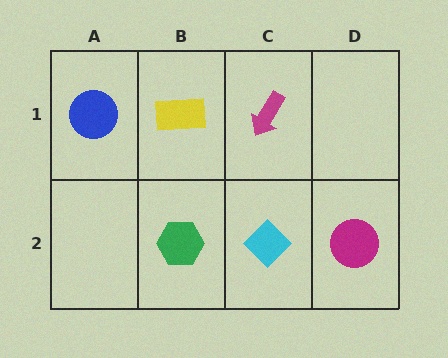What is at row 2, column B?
A green hexagon.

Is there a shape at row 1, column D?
No, that cell is empty.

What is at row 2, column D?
A magenta circle.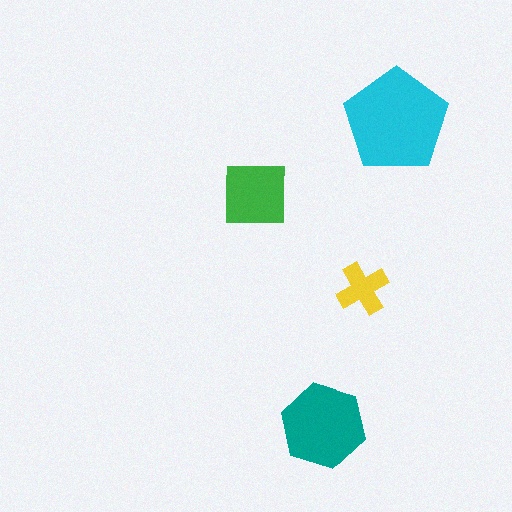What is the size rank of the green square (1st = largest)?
3rd.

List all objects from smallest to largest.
The yellow cross, the green square, the teal hexagon, the cyan pentagon.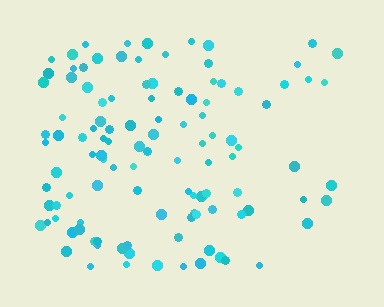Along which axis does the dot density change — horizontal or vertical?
Horizontal.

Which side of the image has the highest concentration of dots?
The left.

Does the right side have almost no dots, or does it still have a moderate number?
Still a moderate number, just noticeably fewer than the left.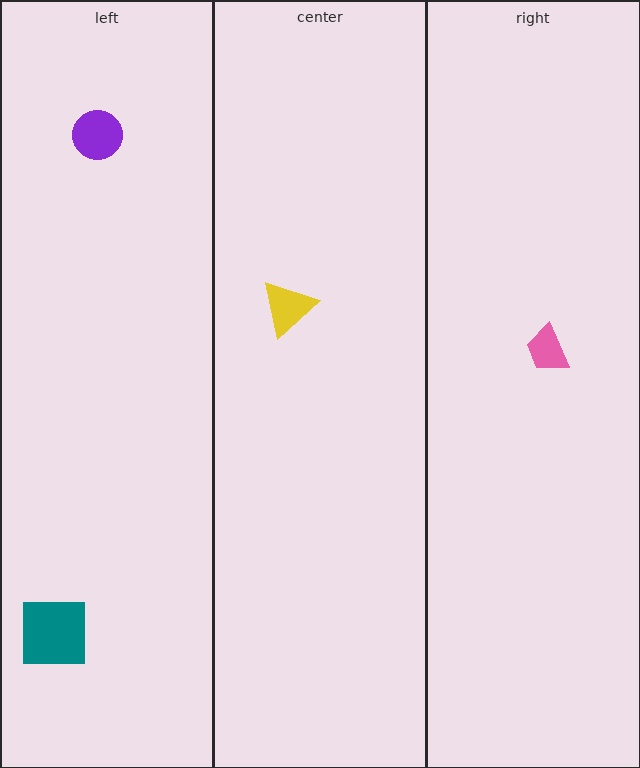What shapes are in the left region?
The purple circle, the teal square.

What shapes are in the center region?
The yellow triangle.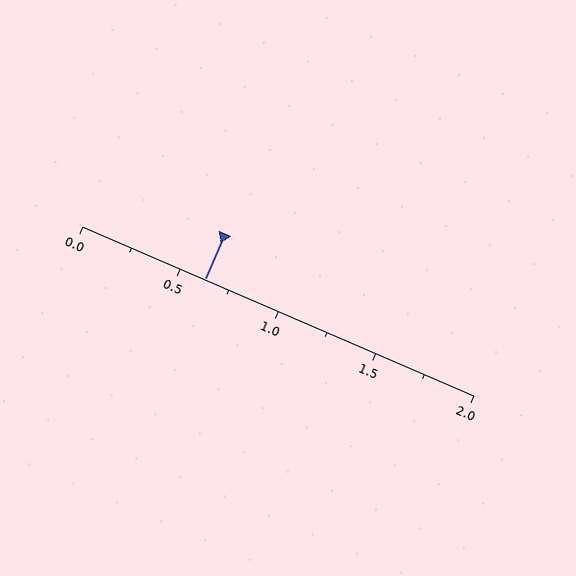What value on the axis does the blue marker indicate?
The marker indicates approximately 0.62.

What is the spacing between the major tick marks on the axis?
The major ticks are spaced 0.5 apart.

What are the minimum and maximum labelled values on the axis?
The axis runs from 0.0 to 2.0.